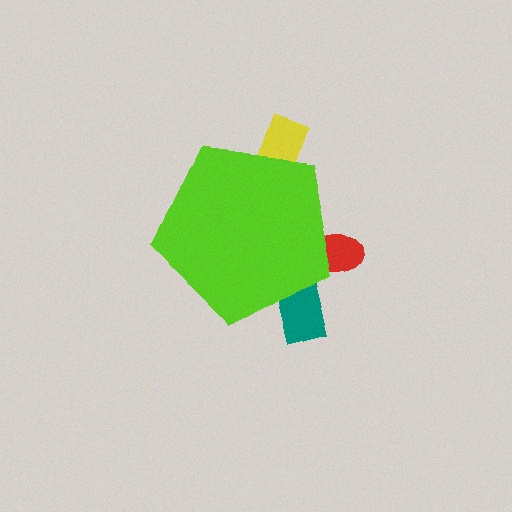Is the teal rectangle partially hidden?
Yes, the teal rectangle is partially hidden behind the lime pentagon.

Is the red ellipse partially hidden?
Yes, the red ellipse is partially hidden behind the lime pentagon.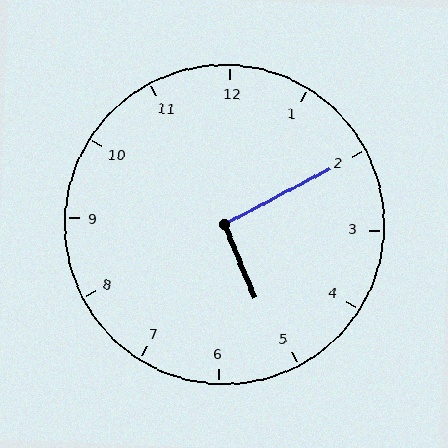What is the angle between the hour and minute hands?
Approximately 95 degrees.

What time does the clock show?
5:10.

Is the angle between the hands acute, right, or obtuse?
It is right.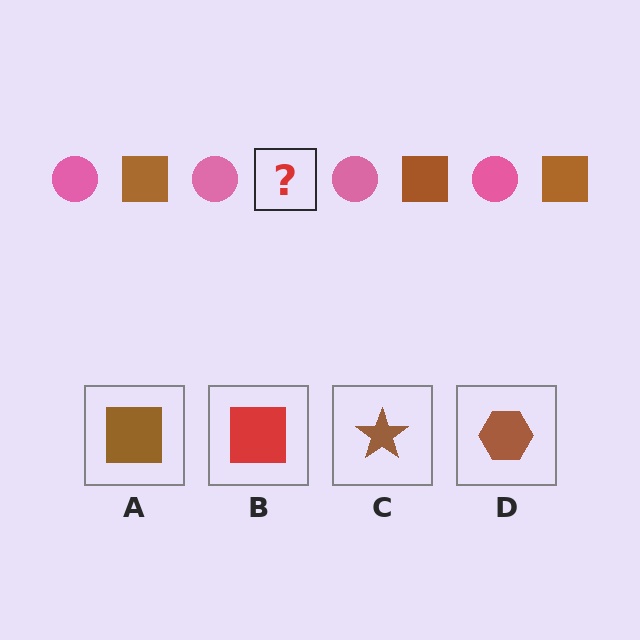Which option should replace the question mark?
Option A.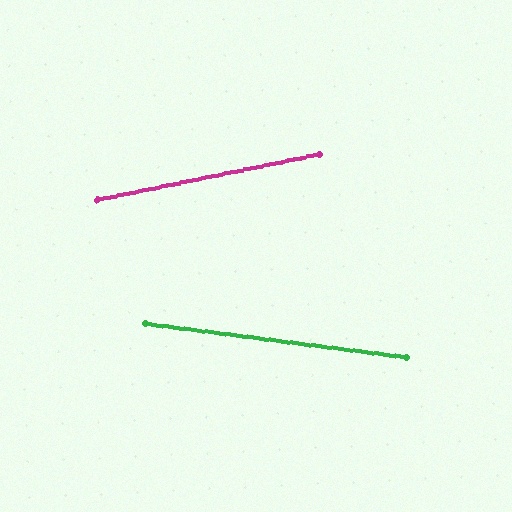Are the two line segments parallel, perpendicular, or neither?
Neither parallel nor perpendicular — they differ by about 19°.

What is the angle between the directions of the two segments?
Approximately 19 degrees.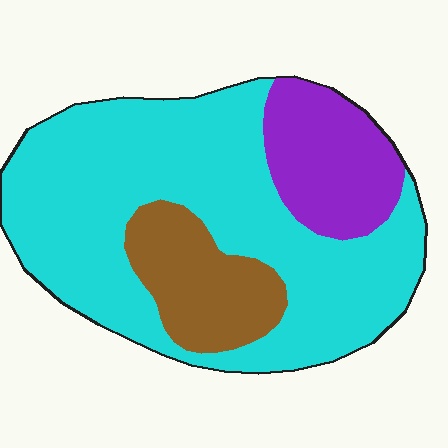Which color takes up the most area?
Cyan, at roughly 65%.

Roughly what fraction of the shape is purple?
Purple covers about 15% of the shape.